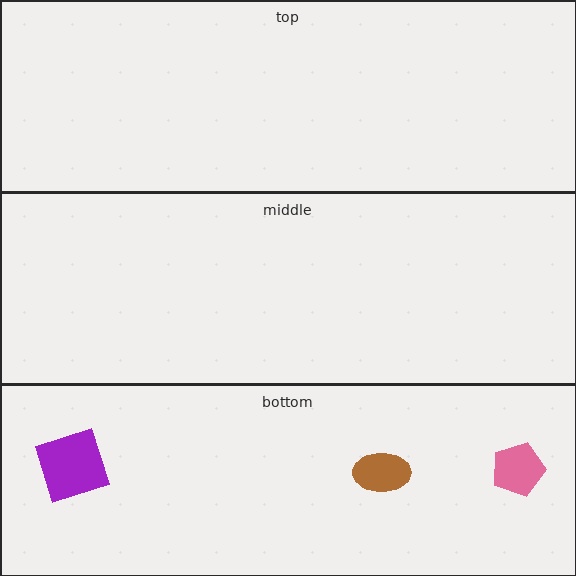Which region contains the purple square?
The bottom region.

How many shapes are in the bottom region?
3.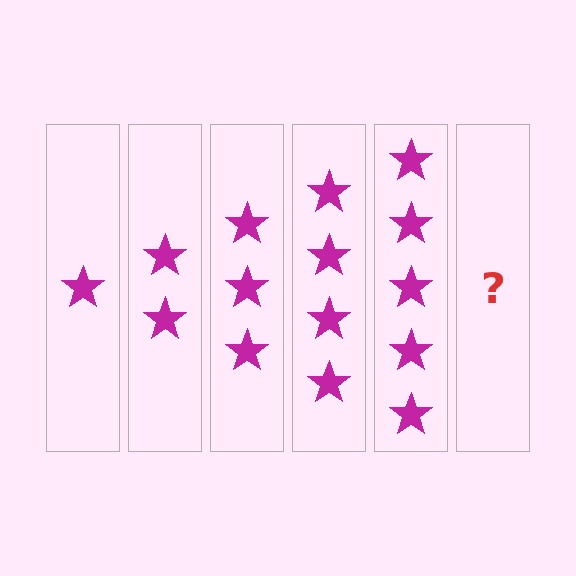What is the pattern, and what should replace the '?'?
The pattern is that each step adds one more star. The '?' should be 6 stars.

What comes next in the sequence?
The next element should be 6 stars.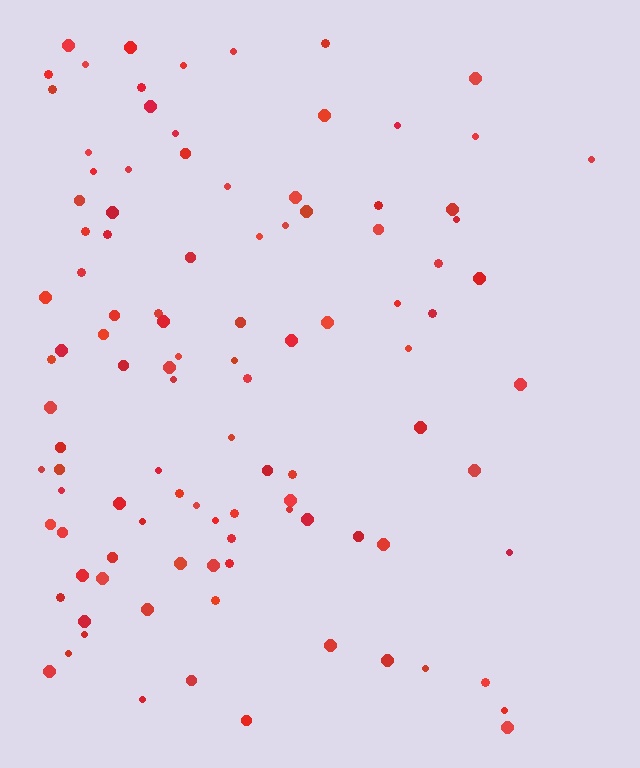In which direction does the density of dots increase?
From right to left, with the left side densest.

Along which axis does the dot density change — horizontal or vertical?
Horizontal.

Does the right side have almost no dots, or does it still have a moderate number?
Still a moderate number, just noticeably fewer than the left.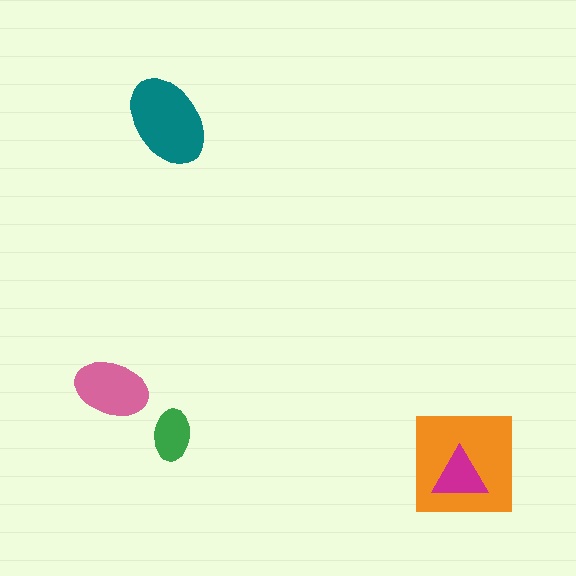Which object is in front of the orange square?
The magenta triangle is in front of the orange square.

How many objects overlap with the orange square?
1 object overlaps with the orange square.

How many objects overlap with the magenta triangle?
1 object overlaps with the magenta triangle.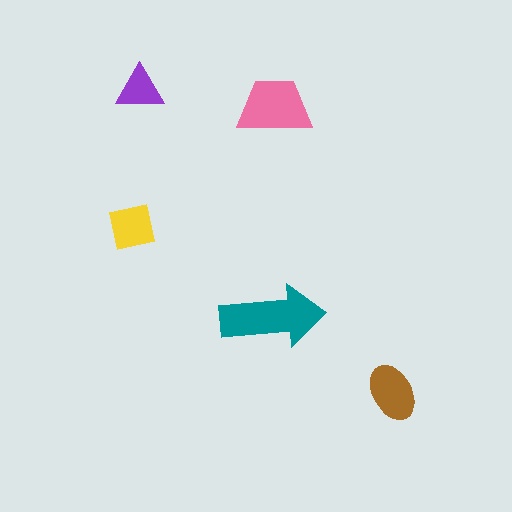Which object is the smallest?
The purple triangle.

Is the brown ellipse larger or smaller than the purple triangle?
Larger.